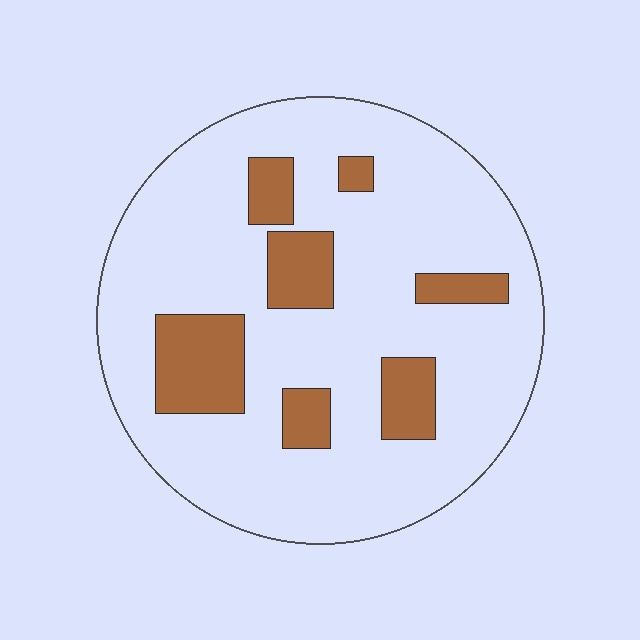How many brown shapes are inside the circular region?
7.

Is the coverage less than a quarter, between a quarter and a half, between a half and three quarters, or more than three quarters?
Less than a quarter.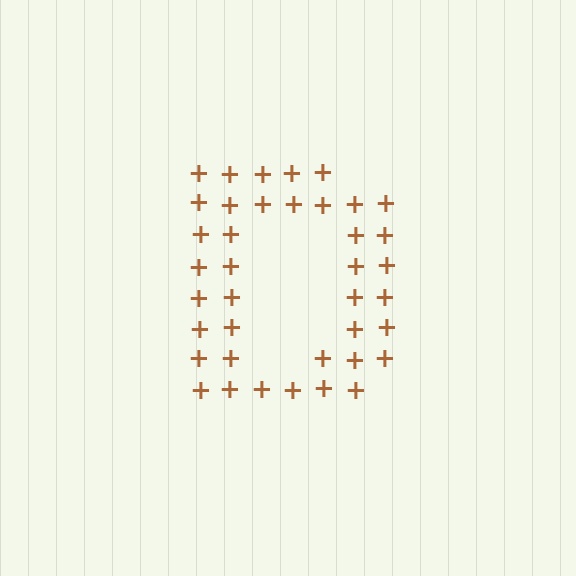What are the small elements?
The small elements are plus signs.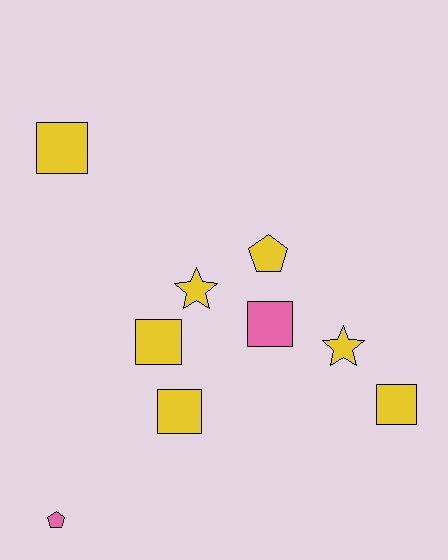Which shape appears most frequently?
Square, with 5 objects.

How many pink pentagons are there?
There is 1 pink pentagon.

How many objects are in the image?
There are 9 objects.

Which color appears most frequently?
Yellow, with 7 objects.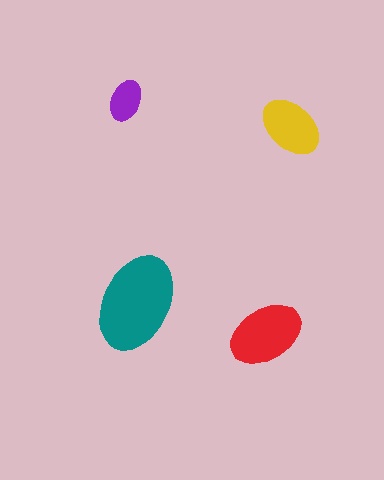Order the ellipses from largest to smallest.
the teal one, the red one, the yellow one, the purple one.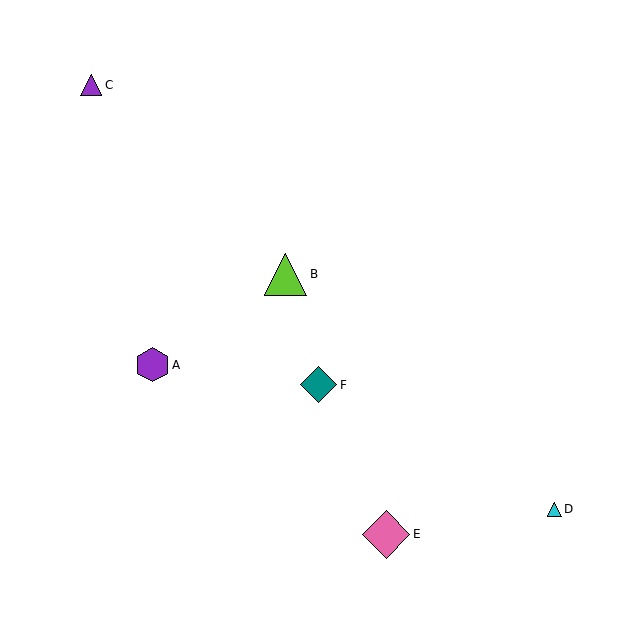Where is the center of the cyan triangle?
The center of the cyan triangle is at (554, 510).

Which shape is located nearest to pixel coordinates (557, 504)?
The cyan triangle (labeled D) at (554, 510) is nearest to that location.